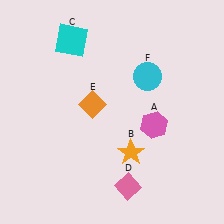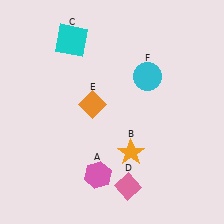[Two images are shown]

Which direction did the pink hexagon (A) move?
The pink hexagon (A) moved left.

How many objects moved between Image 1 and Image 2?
1 object moved between the two images.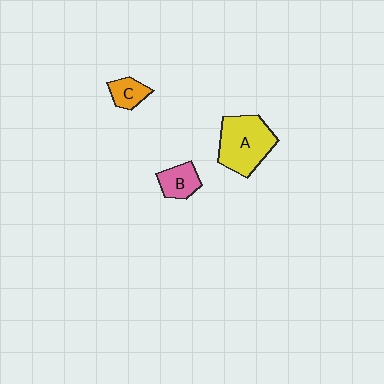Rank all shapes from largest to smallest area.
From largest to smallest: A (yellow), B (pink), C (orange).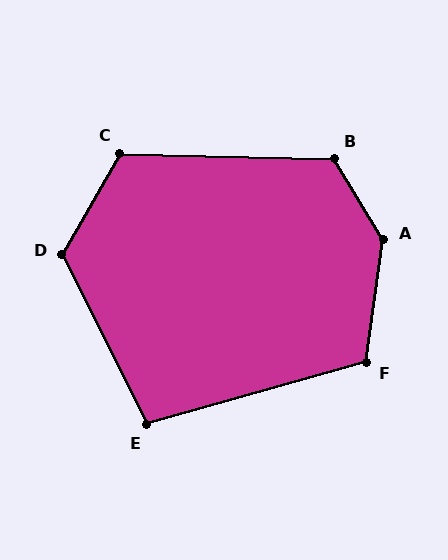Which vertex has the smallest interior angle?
E, at approximately 101 degrees.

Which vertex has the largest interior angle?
A, at approximately 141 degrees.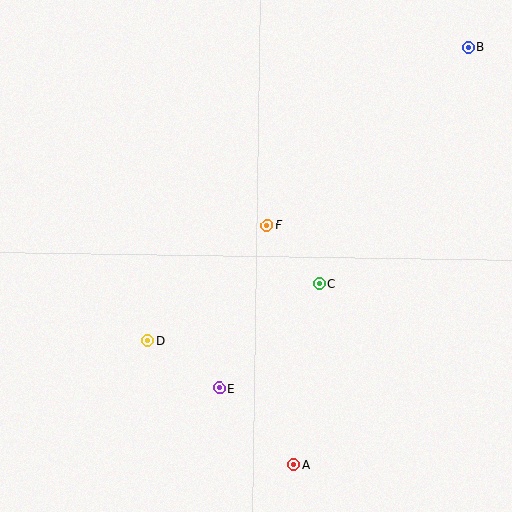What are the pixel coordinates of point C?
Point C is at (319, 284).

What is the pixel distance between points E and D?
The distance between E and D is 86 pixels.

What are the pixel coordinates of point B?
Point B is at (469, 47).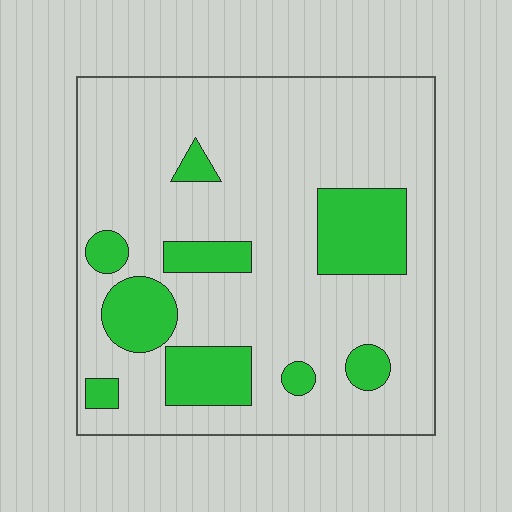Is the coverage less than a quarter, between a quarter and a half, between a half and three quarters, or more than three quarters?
Less than a quarter.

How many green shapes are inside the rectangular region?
9.